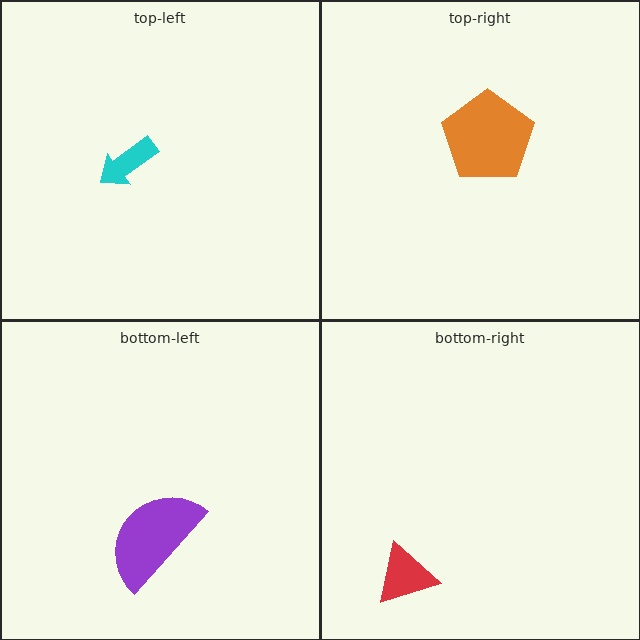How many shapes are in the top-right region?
1.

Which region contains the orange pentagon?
The top-right region.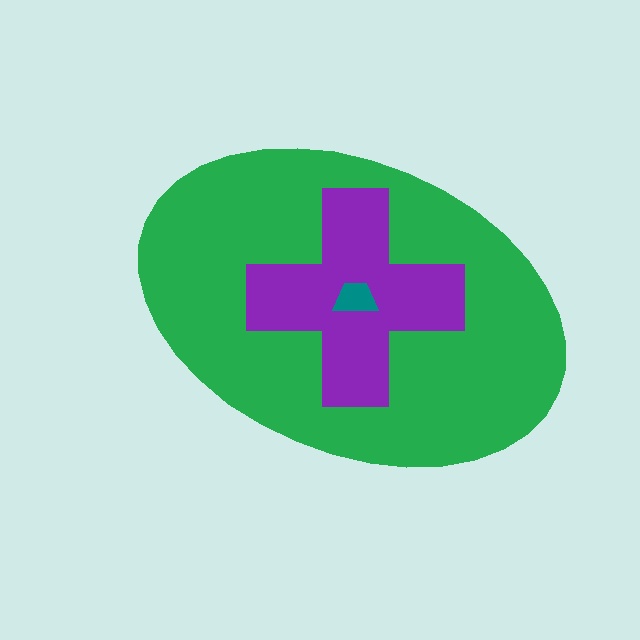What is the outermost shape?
The green ellipse.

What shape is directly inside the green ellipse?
The purple cross.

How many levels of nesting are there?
3.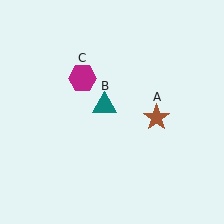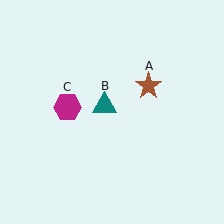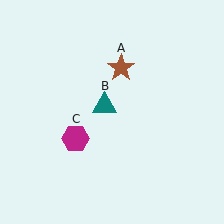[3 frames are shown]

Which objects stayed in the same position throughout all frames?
Teal triangle (object B) remained stationary.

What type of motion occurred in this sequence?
The brown star (object A), magenta hexagon (object C) rotated counterclockwise around the center of the scene.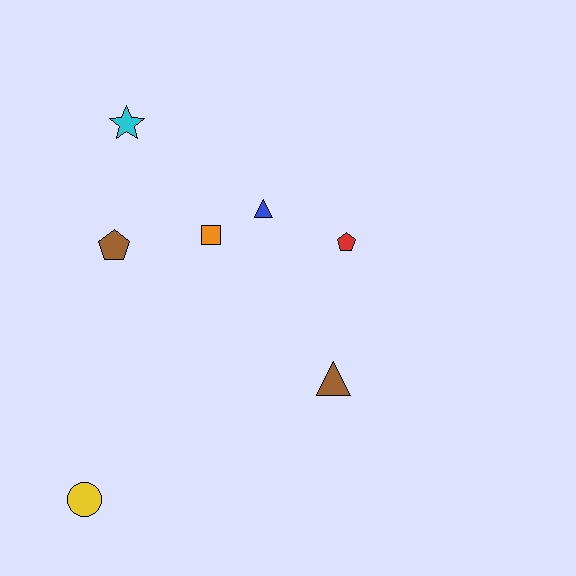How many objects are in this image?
There are 7 objects.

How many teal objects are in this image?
There are no teal objects.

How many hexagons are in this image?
There are no hexagons.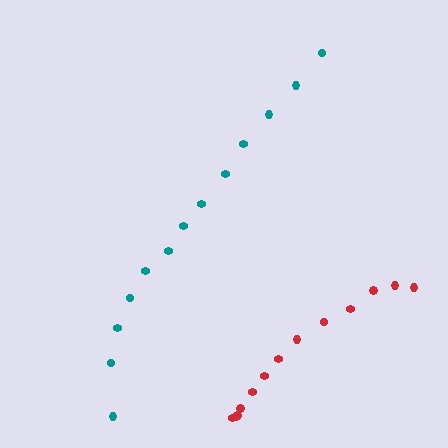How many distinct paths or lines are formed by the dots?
There are 2 distinct paths.